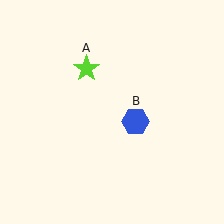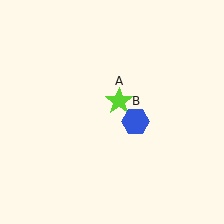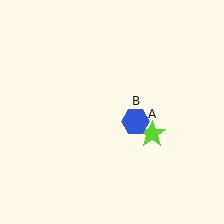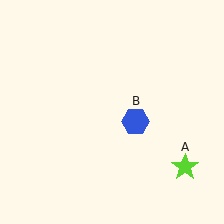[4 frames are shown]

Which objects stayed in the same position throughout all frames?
Blue hexagon (object B) remained stationary.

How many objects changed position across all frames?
1 object changed position: lime star (object A).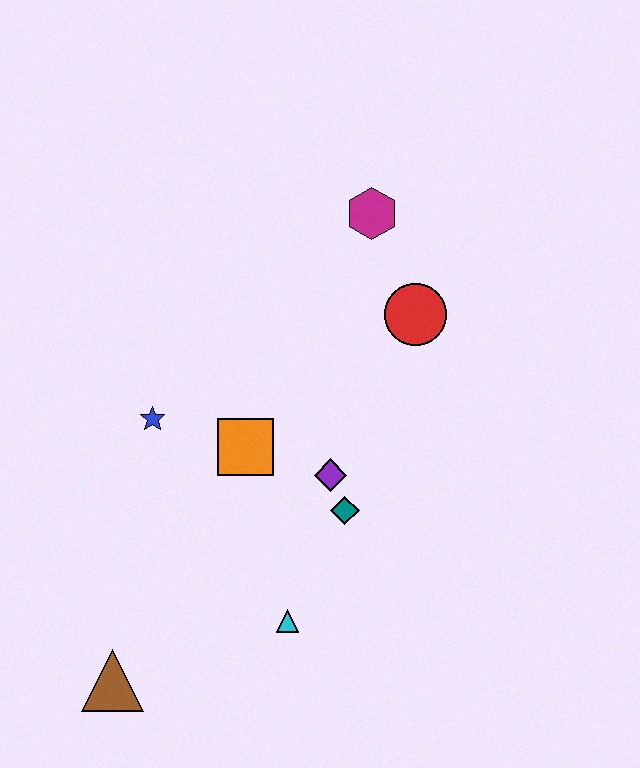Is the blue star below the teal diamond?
No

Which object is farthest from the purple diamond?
The brown triangle is farthest from the purple diamond.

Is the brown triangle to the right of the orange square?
No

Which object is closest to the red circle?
The magenta hexagon is closest to the red circle.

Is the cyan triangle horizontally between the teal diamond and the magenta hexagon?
No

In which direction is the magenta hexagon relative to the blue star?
The magenta hexagon is to the right of the blue star.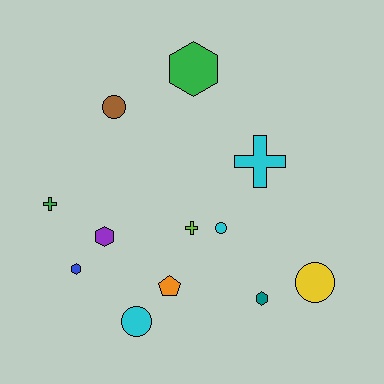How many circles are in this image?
There are 4 circles.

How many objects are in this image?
There are 12 objects.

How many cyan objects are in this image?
There are 3 cyan objects.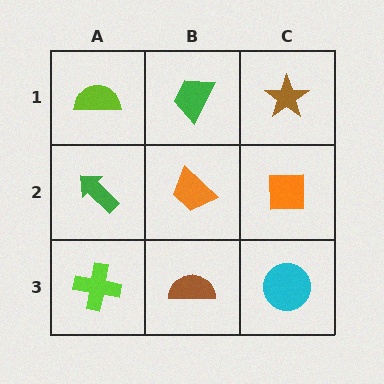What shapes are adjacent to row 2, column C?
A brown star (row 1, column C), a cyan circle (row 3, column C), an orange trapezoid (row 2, column B).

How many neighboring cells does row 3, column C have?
2.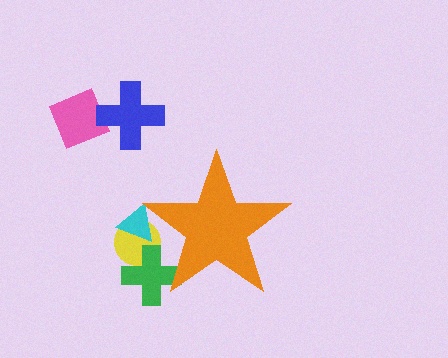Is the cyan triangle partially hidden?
Yes, the cyan triangle is partially hidden behind the orange star.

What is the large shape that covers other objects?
An orange star.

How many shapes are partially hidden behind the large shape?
3 shapes are partially hidden.